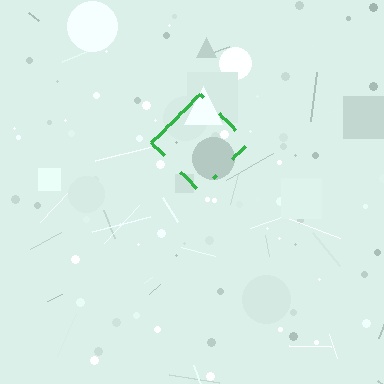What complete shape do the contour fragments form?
The contour fragments form a diamond.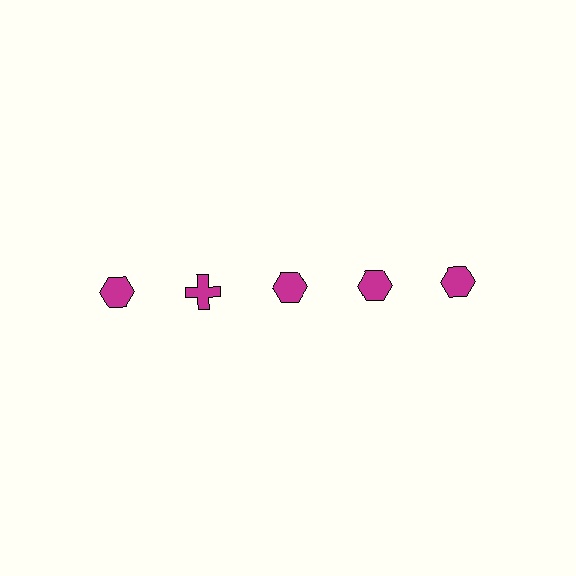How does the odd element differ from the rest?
It has a different shape: cross instead of hexagon.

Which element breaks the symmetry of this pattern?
The magenta cross in the top row, second from left column breaks the symmetry. All other shapes are magenta hexagons.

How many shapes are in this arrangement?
There are 5 shapes arranged in a grid pattern.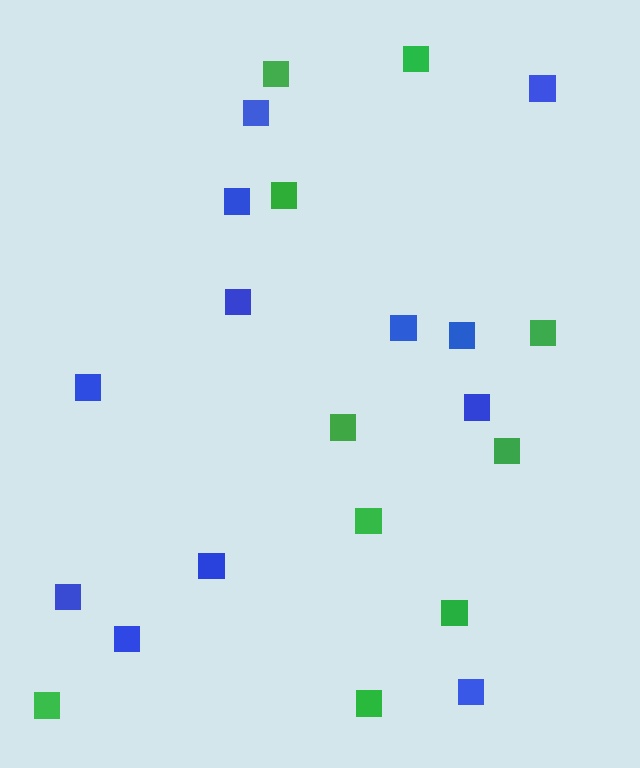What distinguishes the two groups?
There are 2 groups: one group of green squares (10) and one group of blue squares (12).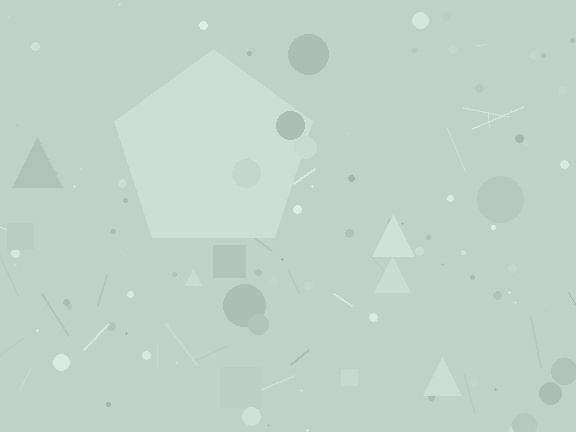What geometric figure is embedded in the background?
A pentagon is embedded in the background.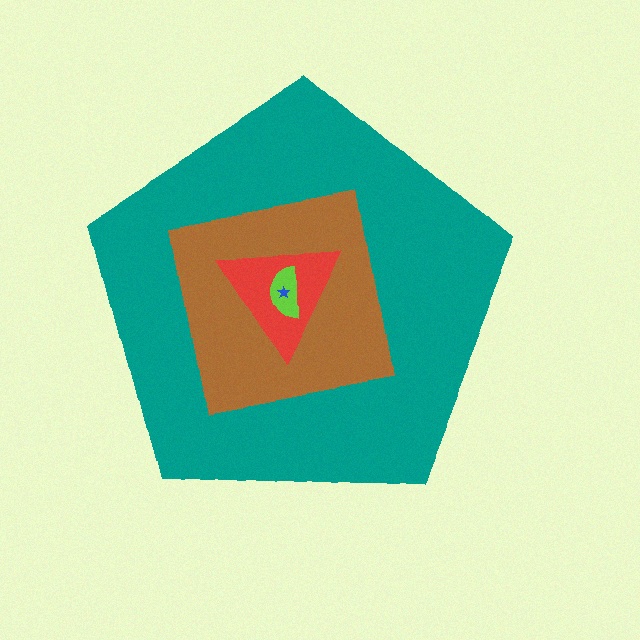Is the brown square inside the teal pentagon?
Yes.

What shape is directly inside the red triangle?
The lime semicircle.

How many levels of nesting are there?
5.